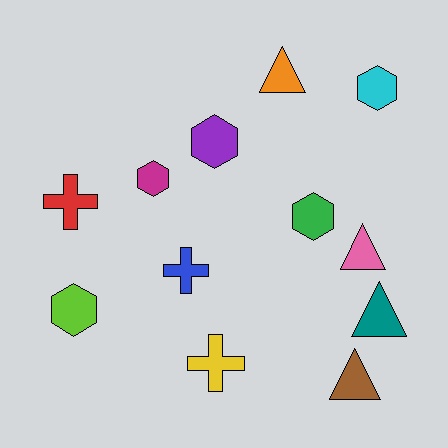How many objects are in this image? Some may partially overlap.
There are 12 objects.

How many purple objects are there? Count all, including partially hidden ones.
There is 1 purple object.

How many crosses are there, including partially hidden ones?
There are 3 crosses.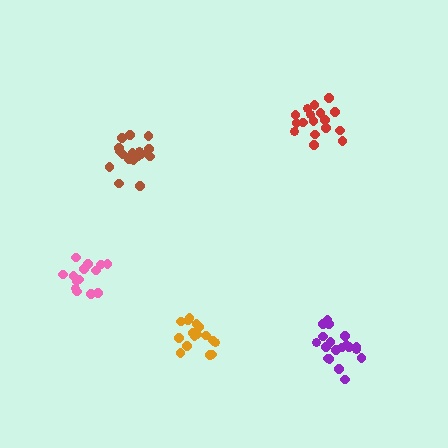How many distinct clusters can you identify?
There are 5 distinct clusters.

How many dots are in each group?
Group 1: 19 dots, Group 2: 16 dots, Group 3: 19 dots, Group 4: 17 dots, Group 5: 14 dots (85 total).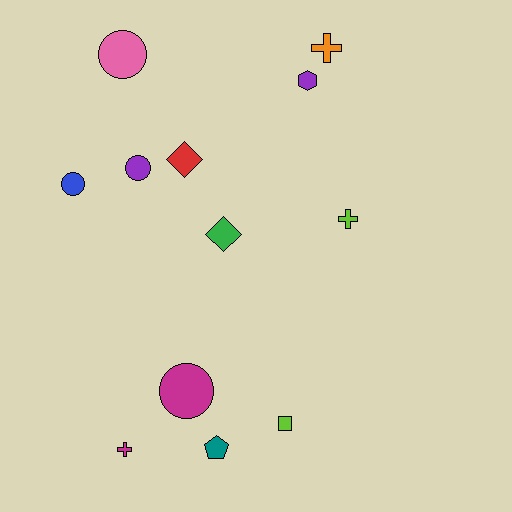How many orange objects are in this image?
There is 1 orange object.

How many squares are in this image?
There is 1 square.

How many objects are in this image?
There are 12 objects.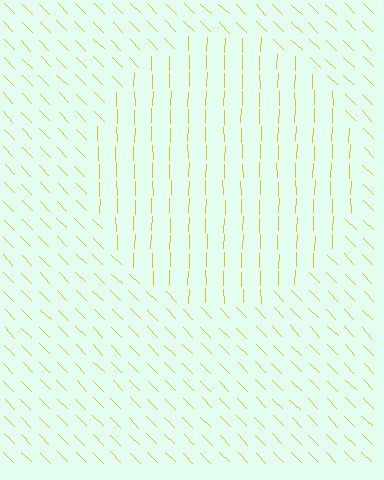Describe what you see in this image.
The image is filled with small yellow line segments. A circle region in the image has lines oriented differently from the surrounding lines, creating a visible texture boundary.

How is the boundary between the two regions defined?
The boundary is defined purely by a change in line orientation (approximately 45 degrees difference). All lines are the same color and thickness.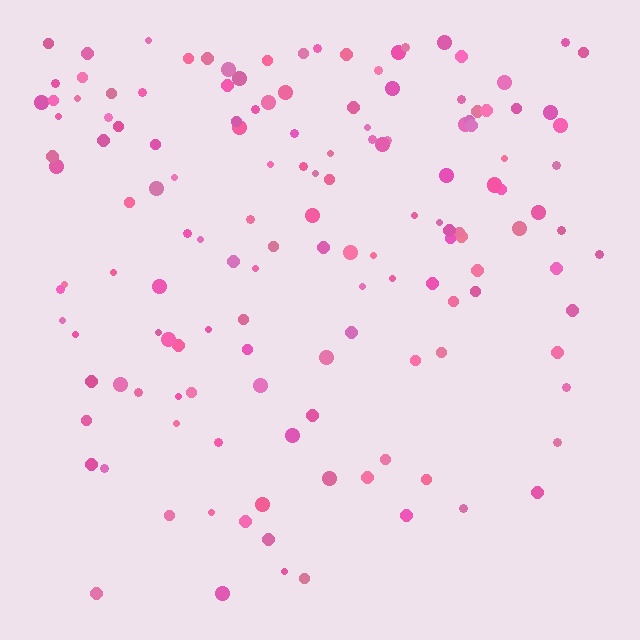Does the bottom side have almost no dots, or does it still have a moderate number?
Still a moderate number, just noticeably fewer than the top.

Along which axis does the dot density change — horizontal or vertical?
Vertical.